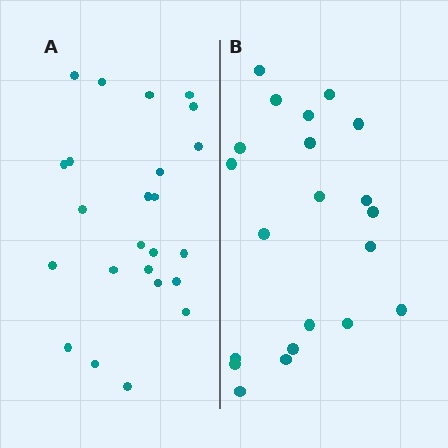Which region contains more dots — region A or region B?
Region A (the left region) has more dots.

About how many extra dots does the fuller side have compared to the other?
Region A has just a few more — roughly 2 or 3 more dots than region B.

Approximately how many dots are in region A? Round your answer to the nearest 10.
About 20 dots. (The exact count is 24, which rounds to 20.)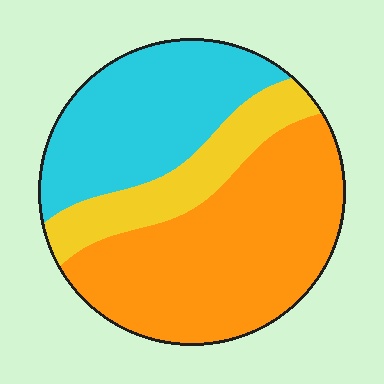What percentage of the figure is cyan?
Cyan covers around 35% of the figure.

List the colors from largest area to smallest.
From largest to smallest: orange, cyan, yellow.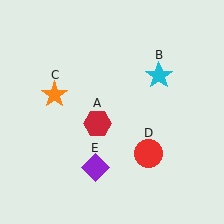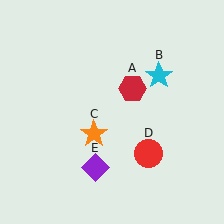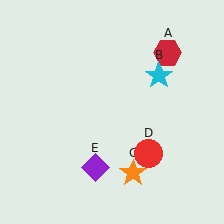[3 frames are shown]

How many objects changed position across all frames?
2 objects changed position: red hexagon (object A), orange star (object C).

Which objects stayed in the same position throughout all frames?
Cyan star (object B) and red circle (object D) and purple diamond (object E) remained stationary.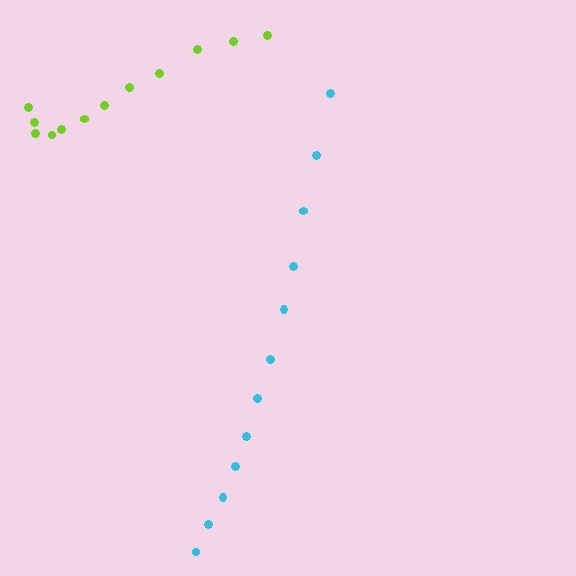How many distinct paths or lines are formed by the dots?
There are 2 distinct paths.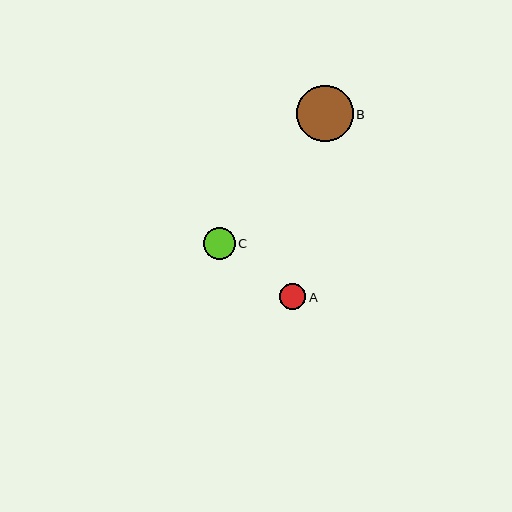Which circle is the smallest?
Circle A is the smallest with a size of approximately 26 pixels.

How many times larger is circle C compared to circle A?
Circle C is approximately 1.2 times the size of circle A.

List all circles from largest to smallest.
From largest to smallest: B, C, A.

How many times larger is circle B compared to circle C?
Circle B is approximately 1.8 times the size of circle C.